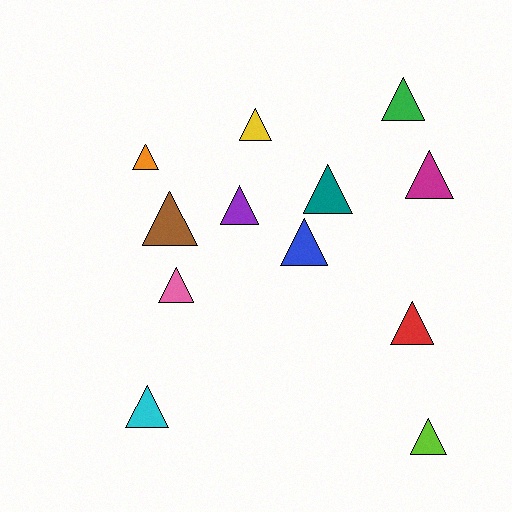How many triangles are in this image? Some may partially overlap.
There are 12 triangles.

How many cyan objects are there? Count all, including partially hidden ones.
There is 1 cyan object.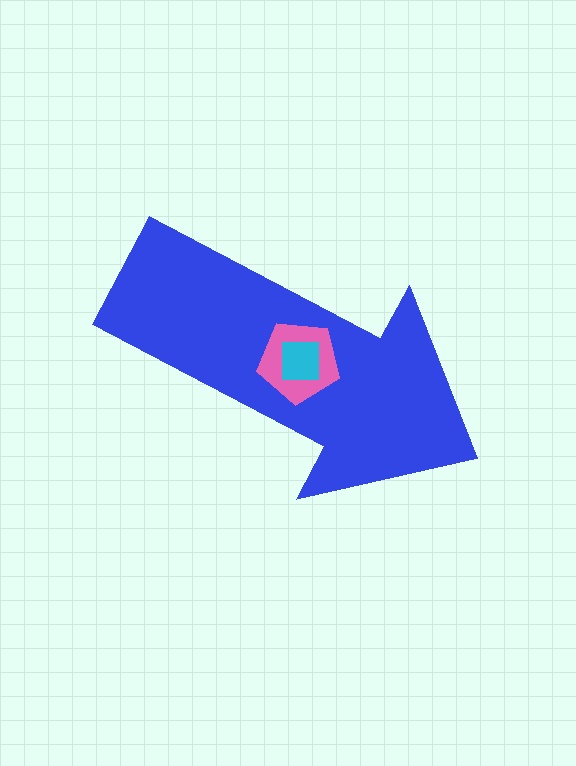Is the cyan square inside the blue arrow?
Yes.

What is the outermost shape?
The blue arrow.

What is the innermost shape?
The cyan square.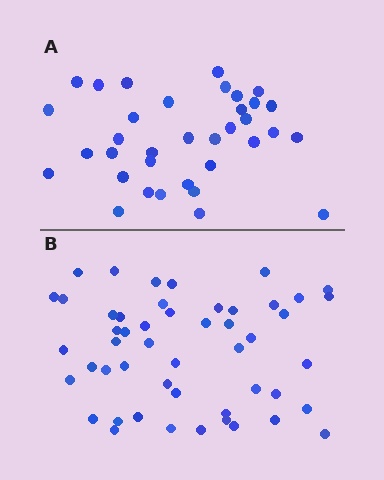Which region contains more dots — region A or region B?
Region B (the bottom region) has more dots.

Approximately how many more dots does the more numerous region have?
Region B has approximately 15 more dots than region A.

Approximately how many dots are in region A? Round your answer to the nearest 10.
About 40 dots. (The exact count is 35, which rounds to 40.)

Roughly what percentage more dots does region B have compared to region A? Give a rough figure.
About 45% more.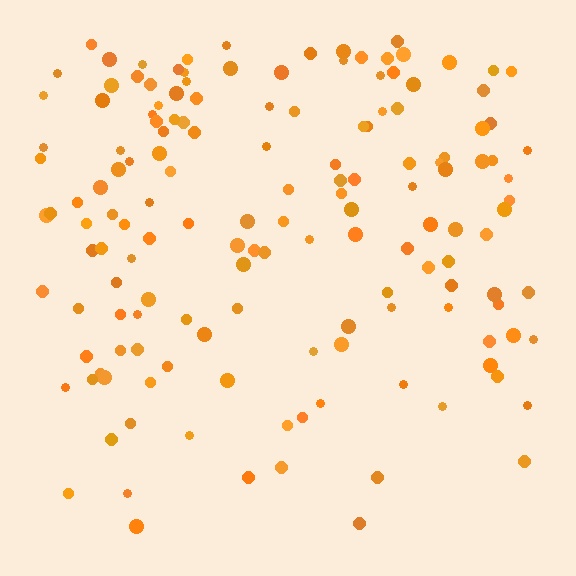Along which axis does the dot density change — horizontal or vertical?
Vertical.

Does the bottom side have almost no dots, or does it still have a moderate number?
Still a moderate number, just noticeably fewer than the top.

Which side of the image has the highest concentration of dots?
The top.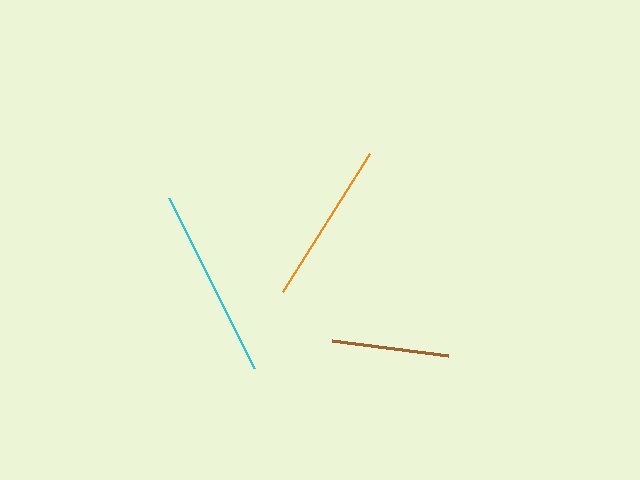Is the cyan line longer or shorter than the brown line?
The cyan line is longer than the brown line.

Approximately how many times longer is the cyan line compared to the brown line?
The cyan line is approximately 1.6 times the length of the brown line.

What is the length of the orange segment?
The orange segment is approximately 163 pixels long.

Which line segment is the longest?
The cyan line is the longest at approximately 191 pixels.